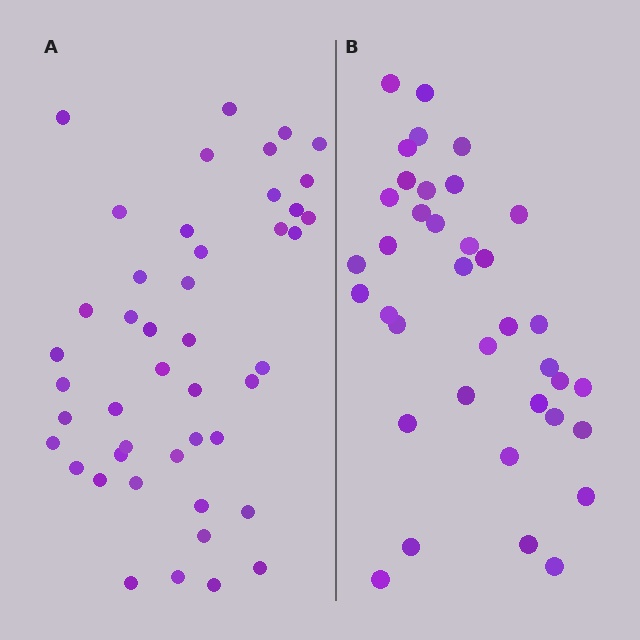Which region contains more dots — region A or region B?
Region A (the left region) has more dots.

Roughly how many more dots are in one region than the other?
Region A has roughly 8 or so more dots than region B.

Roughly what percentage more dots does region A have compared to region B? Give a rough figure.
About 20% more.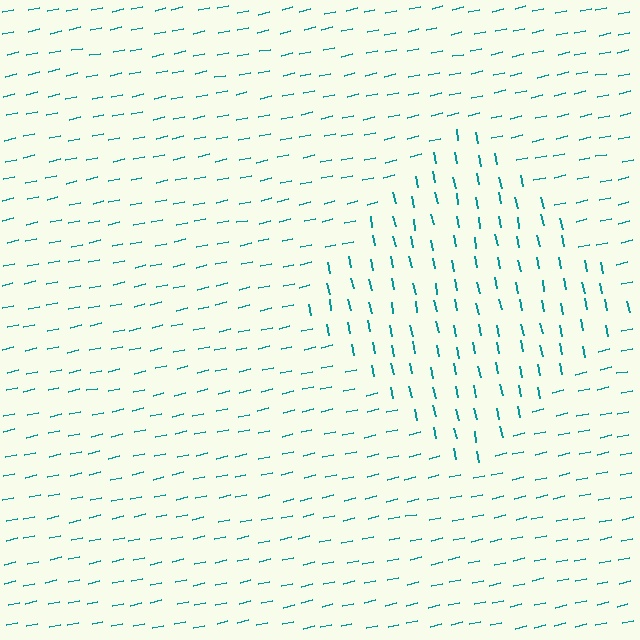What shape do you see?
I see a diamond.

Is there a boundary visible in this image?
Yes, there is a texture boundary formed by a change in line orientation.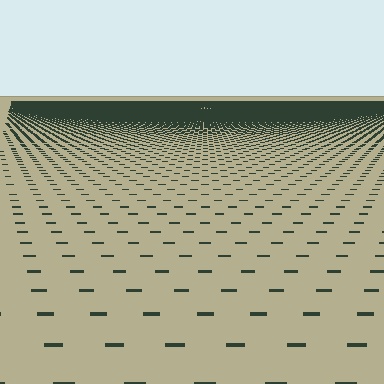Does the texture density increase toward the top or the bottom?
Density increases toward the top.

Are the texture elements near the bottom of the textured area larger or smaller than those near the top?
Larger. Near the bottom, elements are closer to the viewer and appear at a bigger on-screen size.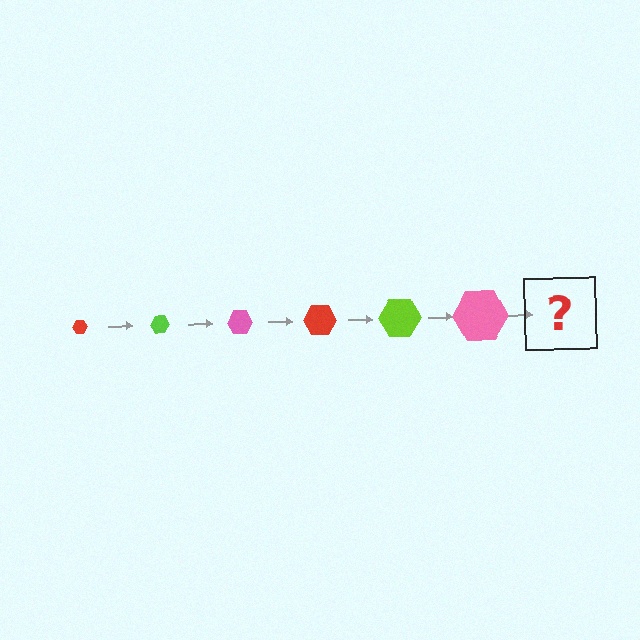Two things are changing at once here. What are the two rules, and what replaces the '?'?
The two rules are that the hexagon grows larger each step and the color cycles through red, lime, and pink. The '?' should be a red hexagon, larger than the previous one.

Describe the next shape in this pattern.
It should be a red hexagon, larger than the previous one.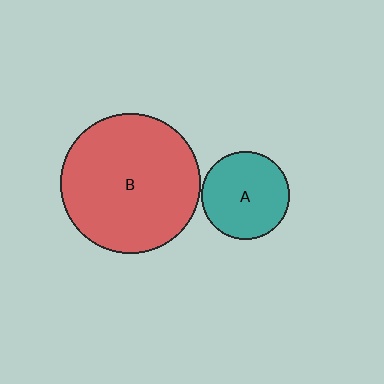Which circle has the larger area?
Circle B (red).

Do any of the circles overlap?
No, none of the circles overlap.